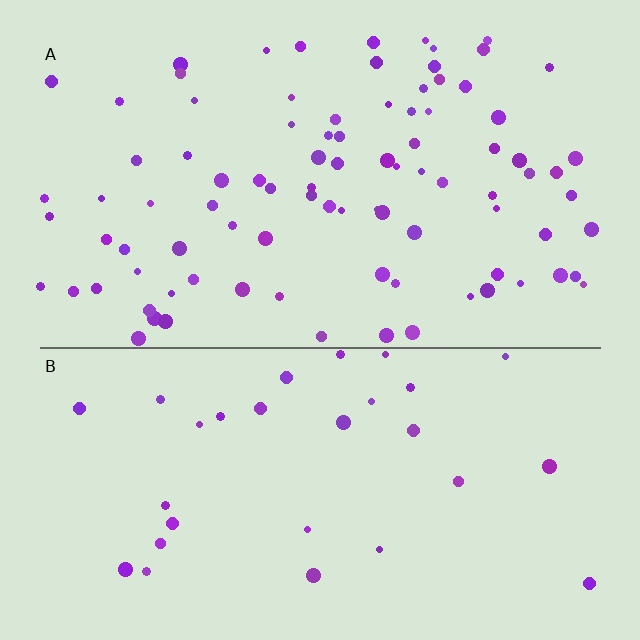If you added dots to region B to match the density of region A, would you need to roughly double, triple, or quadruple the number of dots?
Approximately triple.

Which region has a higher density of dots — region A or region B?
A (the top).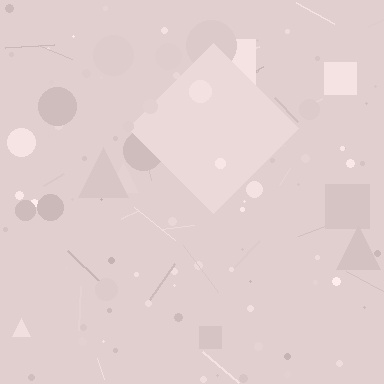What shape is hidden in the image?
A diamond is hidden in the image.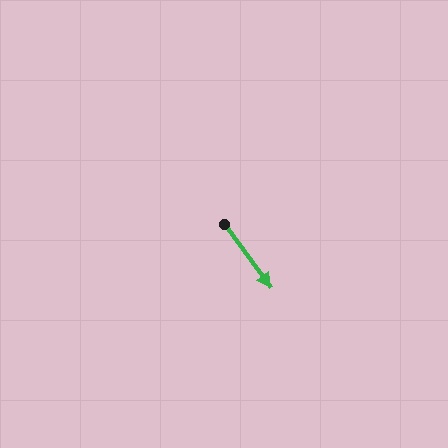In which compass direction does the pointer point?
Southeast.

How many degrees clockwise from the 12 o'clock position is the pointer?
Approximately 144 degrees.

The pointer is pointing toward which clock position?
Roughly 5 o'clock.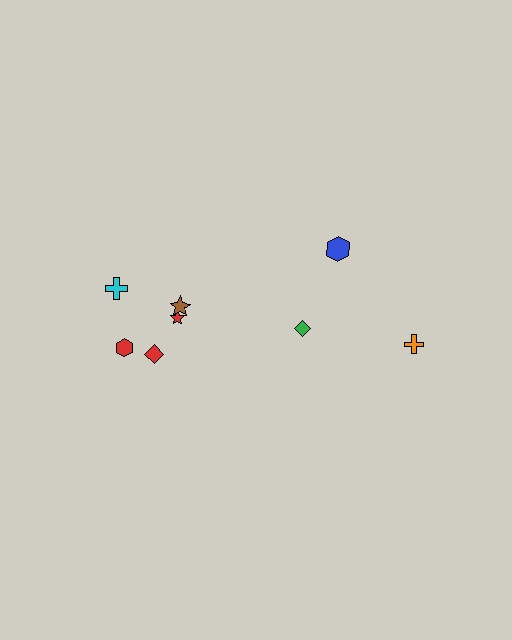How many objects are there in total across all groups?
There are 8 objects.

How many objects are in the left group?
There are 5 objects.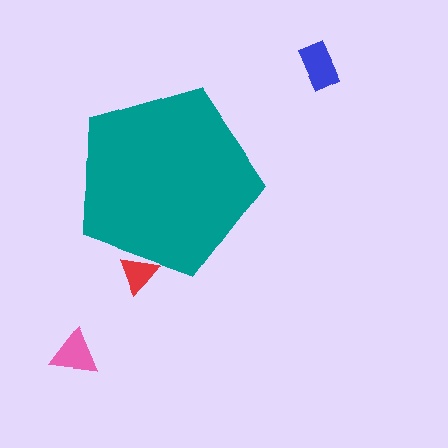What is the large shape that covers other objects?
A teal pentagon.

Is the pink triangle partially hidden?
No, the pink triangle is fully visible.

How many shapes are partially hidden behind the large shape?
1 shape is partially hidden.